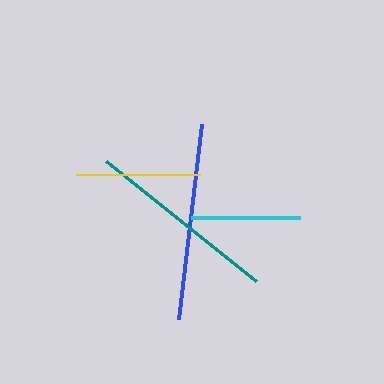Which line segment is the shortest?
The cyan line is the shortest at approximately 109 pixels.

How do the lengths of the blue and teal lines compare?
The blue and teal lines are approximately the same length.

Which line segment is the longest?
The blue line is the longest at approximately 197 pixels.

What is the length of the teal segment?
The teal segment is approximately 192 pixels long.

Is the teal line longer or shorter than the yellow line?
The teal line is longer than the yellow line.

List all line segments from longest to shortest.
From longest to shortest: blue, teal, yellow, cyan.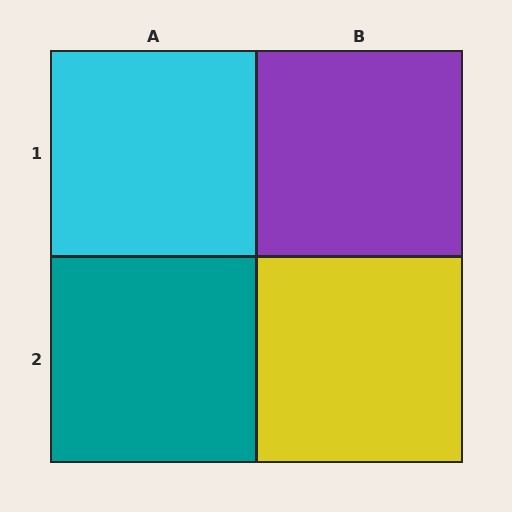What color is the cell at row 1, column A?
Cyan.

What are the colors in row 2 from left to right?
Teal, yellow.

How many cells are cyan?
1 cell is cyan.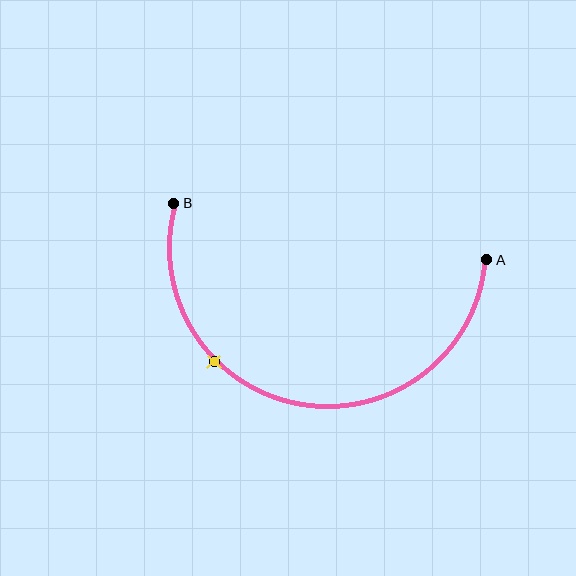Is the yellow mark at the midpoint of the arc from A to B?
No. The yellow mark lies on the arc but is closer to endpoint B. The arc midpoint would be at the point on the curve equidistant along the arc from both A and B.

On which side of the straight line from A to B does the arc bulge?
The arc bulges below the straight line connecting A and B.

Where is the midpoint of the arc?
The arc midpoint is the point on the curve farthest from the straight line joining A and B. It sits below that line.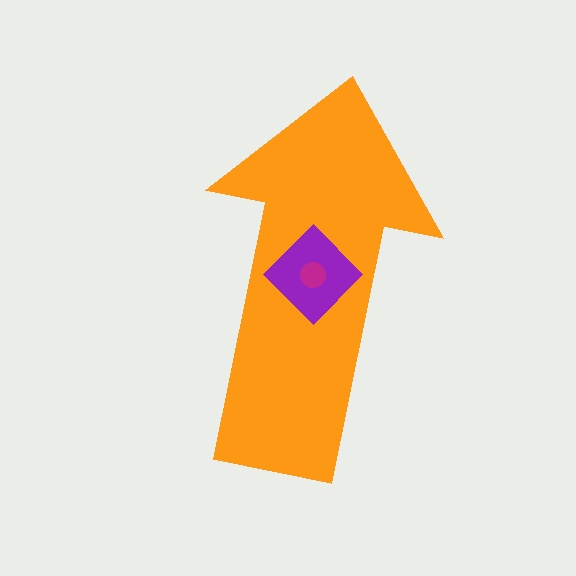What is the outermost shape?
The orange arrow.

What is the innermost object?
The magenta circle.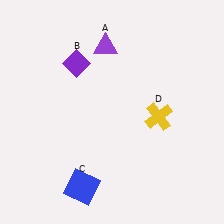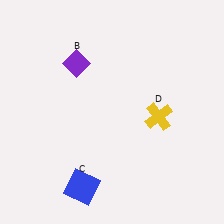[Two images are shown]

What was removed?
The purple triangle (A) was removed in Image 2.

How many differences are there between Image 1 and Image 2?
There is 1 difference between the two images.